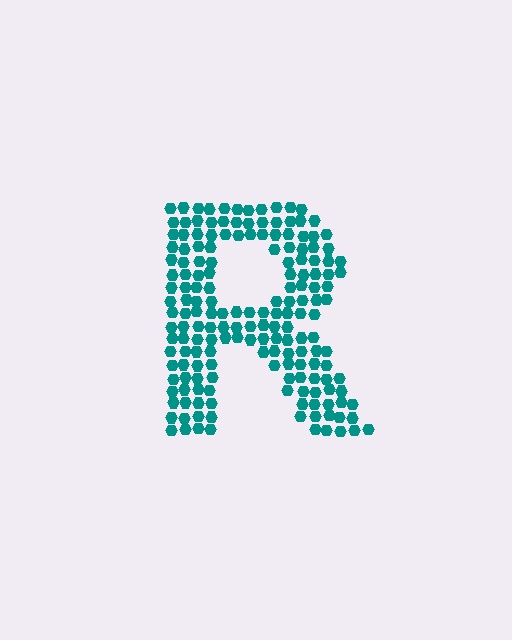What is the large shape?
The large shape is the letter R.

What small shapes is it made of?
It is made of small hexagons.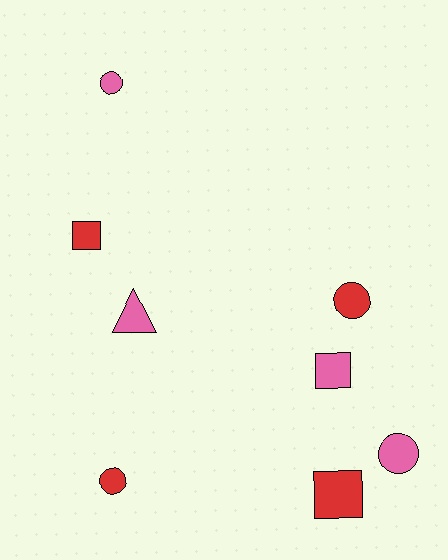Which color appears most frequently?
Red, with 4 objects.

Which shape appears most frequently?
Circle, with 4 objects.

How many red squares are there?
There are 2 red squares.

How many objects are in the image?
There are 8 objects.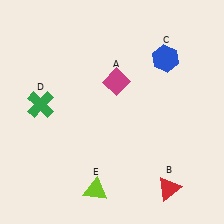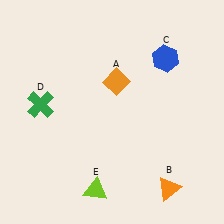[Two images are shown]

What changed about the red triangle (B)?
In Image 1, B is red. In Image 2, it changed to orange.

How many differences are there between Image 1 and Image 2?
There are 2 differences between the two images.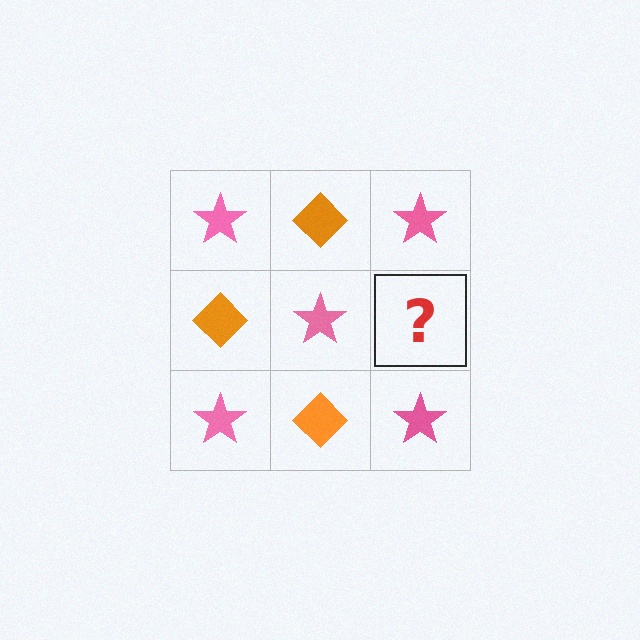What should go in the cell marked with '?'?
The missing cell should contain an orange diamond.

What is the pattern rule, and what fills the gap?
The rule is that it alternates pink star and orange diamond in a checkerboard pattern. The gap should be filled with an orange diamond.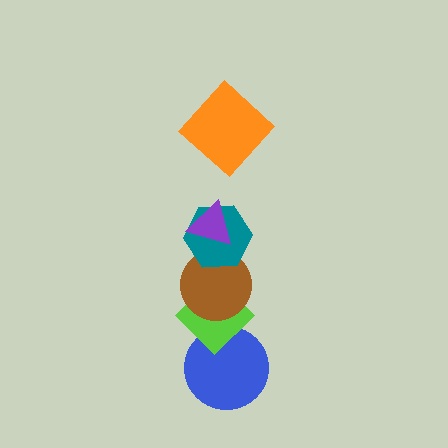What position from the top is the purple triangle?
The purple triangle is 2nd from the top.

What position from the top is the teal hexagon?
The teal hexagon is 3rd from the top.